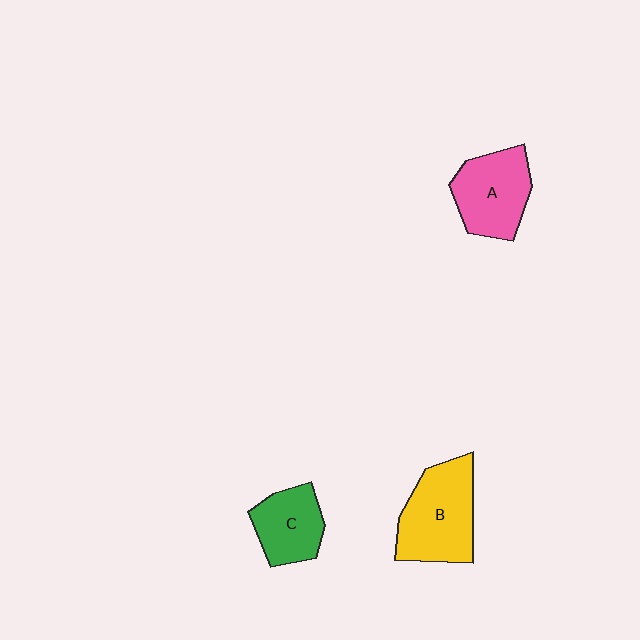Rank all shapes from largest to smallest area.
From largest to smallest: B (yellow), A (pink), C (green).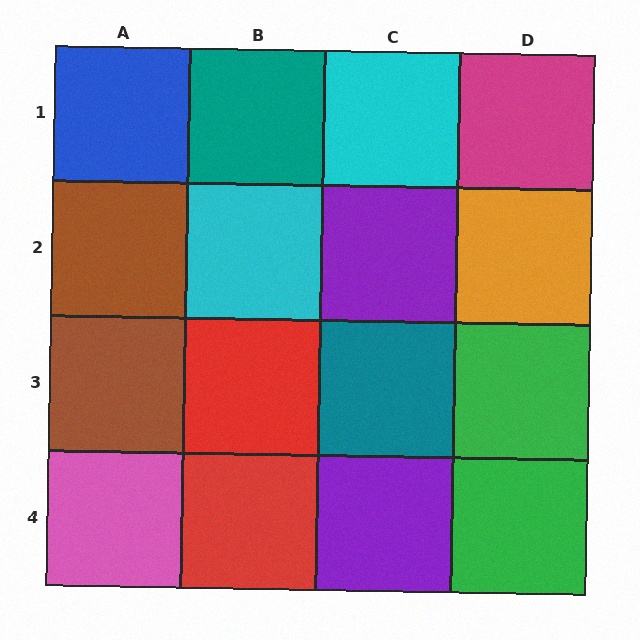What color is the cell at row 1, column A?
Blue.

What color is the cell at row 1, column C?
Cyan.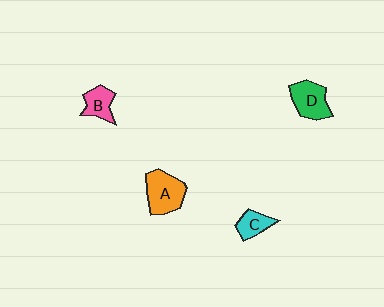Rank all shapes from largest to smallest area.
From largest to smallest: A (orange), D (green), B (pink), C (cyan).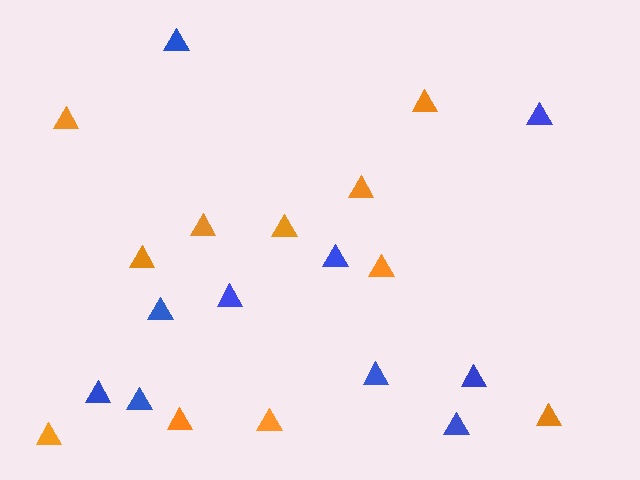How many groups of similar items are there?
There are 2 groups: one group of blue triangles (10) and one group of orange triangles (11).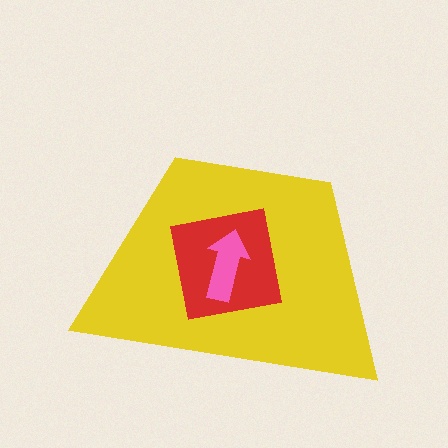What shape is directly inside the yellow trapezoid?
The red square.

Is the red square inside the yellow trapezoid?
Yes.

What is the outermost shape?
The yellow trapezoid.